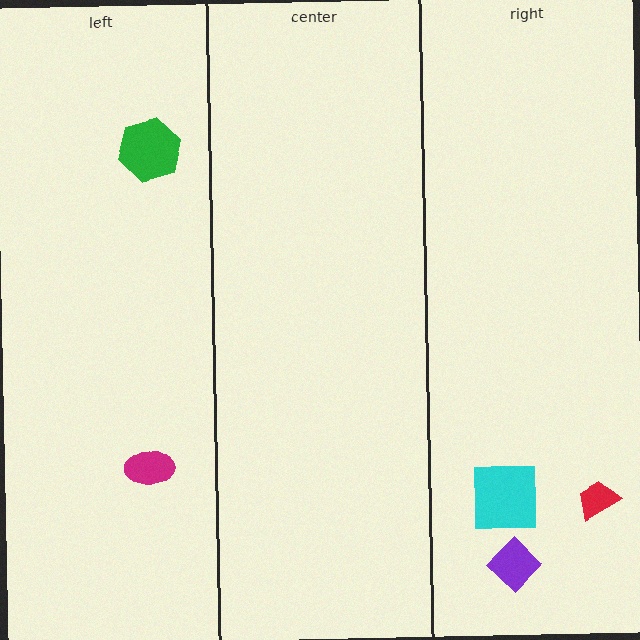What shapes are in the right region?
The purple diamond, the cyan square, the red trapezoid.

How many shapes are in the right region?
3.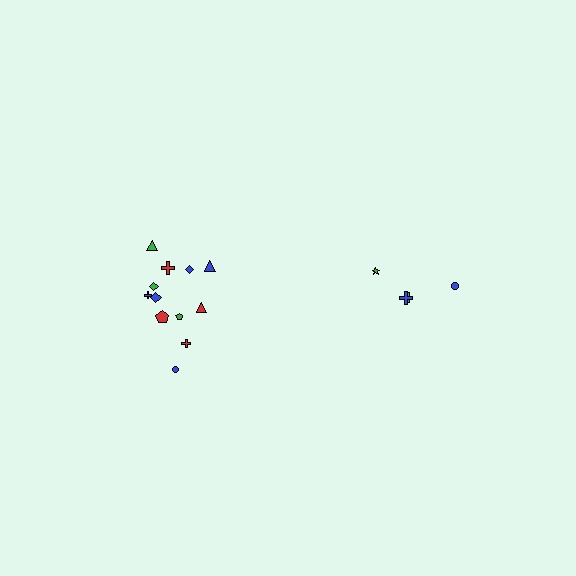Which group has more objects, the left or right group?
The left group.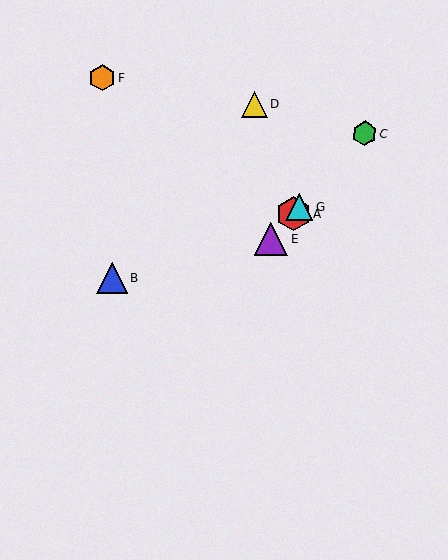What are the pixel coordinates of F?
Object F is at (102, 77).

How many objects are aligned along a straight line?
4 objects (A, C, E, G) are aligned along a straight line.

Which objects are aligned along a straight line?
Objects A, C, E, G are aligned along a straight line.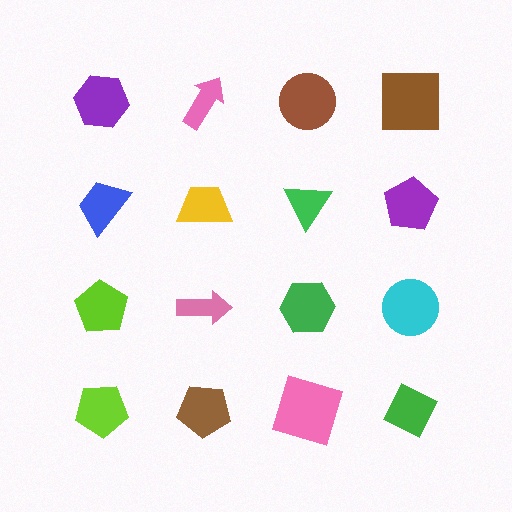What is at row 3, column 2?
A pink arrow.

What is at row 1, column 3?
A brown circle.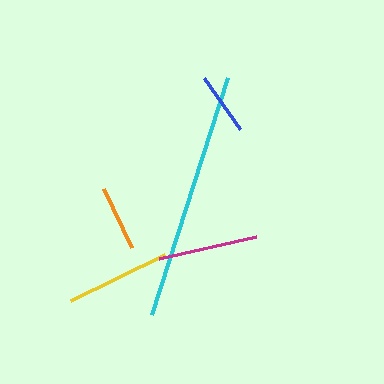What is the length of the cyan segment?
The cyan segment is approximately 249 pixels long.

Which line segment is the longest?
The cyan line is the longest at approximately 249 pixels.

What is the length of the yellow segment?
The yellow segment is approximately 104 pixels long.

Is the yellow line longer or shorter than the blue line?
The yellow line is longer than the blue line.